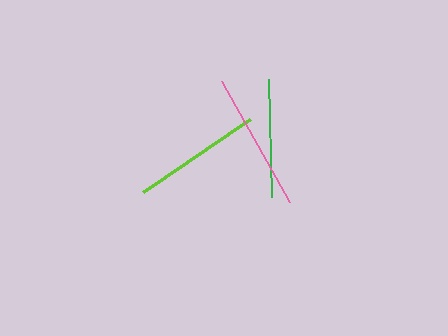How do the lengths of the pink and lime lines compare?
The pink and lime lines are approximately the same length.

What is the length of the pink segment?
The pink segment is approximately 139 pixels long.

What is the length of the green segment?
The green segment is approximately 118 pixels long.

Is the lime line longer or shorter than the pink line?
The pink line is longer than the lime line.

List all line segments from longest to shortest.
From longest to shortest: pink, lime, green.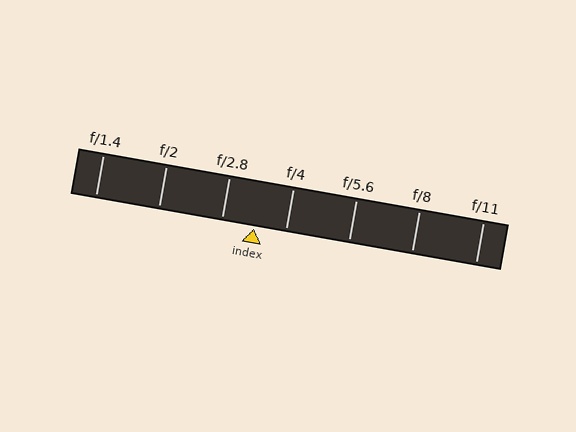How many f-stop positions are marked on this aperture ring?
There are 7 f-stop positions marked.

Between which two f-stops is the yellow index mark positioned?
The index mark is between f/2.8 and f/4.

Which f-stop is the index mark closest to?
The index mark is closest to f/4.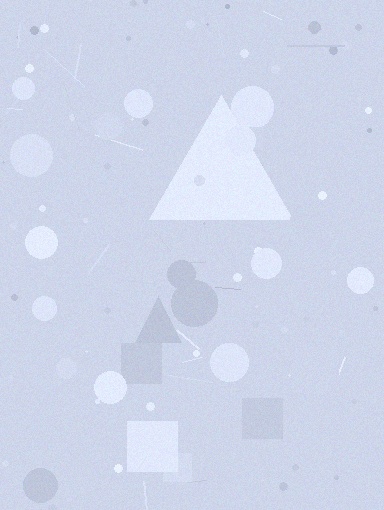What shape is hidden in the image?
A triangle is hidden in the image.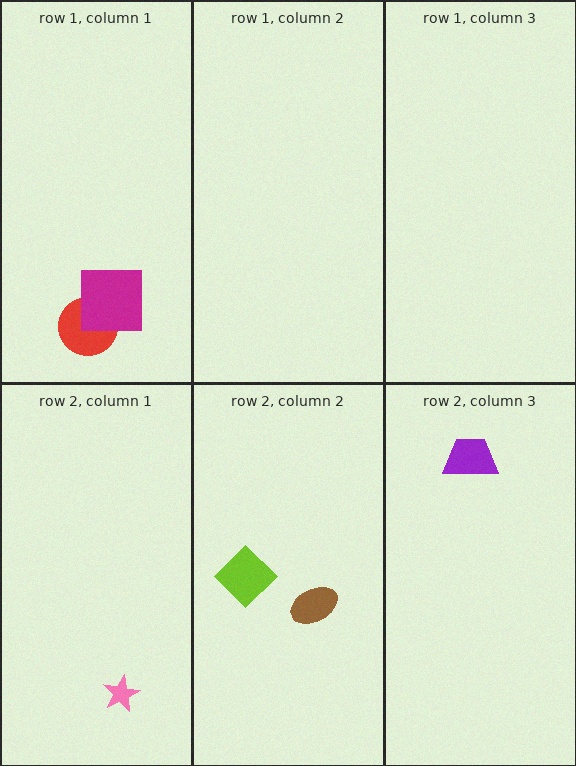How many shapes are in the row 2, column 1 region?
1.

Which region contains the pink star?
The row 2, column 1 region.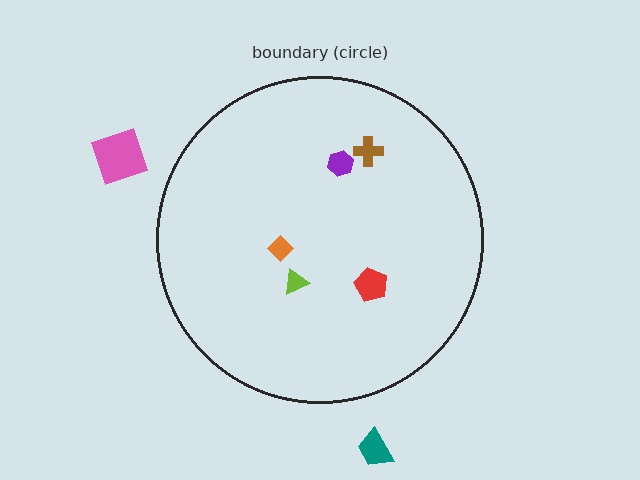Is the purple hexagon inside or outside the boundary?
Inside.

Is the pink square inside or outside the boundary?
Outside.